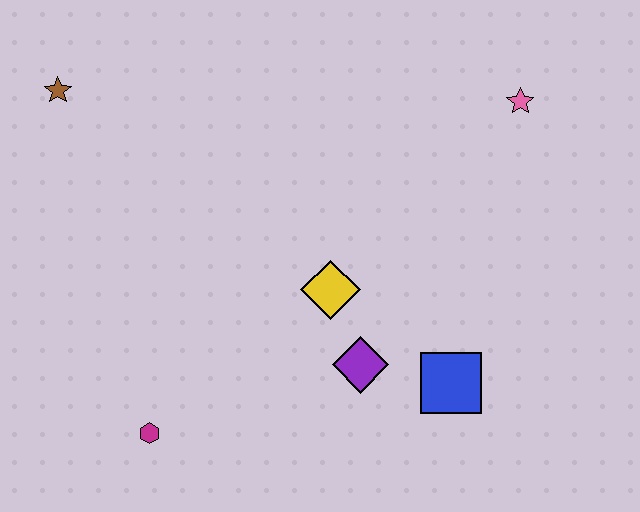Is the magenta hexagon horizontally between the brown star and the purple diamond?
Yes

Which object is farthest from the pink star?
The magenta hexagon is farthest from the pink star.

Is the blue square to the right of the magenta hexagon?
Yes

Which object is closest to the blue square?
The purple diamond is closest to the blue square.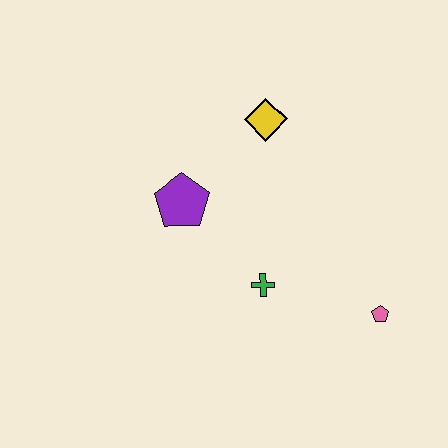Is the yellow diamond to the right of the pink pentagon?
No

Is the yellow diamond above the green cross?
Yes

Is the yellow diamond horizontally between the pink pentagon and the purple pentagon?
Yes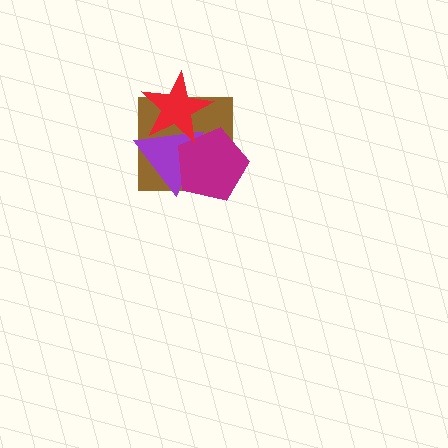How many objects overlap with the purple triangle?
3 objects overlap with the purple triangle.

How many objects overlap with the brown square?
3 objects overlap with the brown square.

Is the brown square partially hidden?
Yes, it is partially covered by another shape.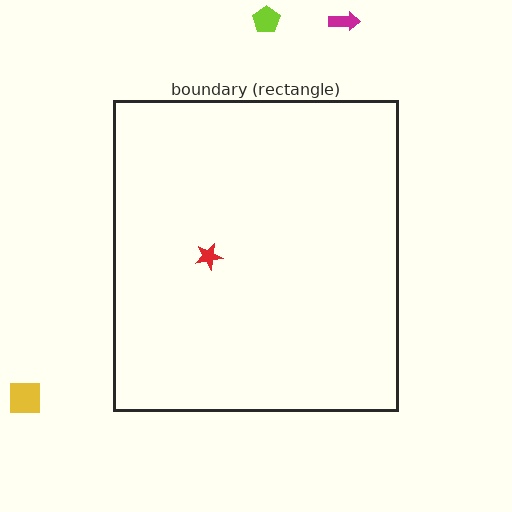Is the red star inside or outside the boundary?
Inside.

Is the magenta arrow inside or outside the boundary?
Outside.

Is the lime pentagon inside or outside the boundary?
Outside.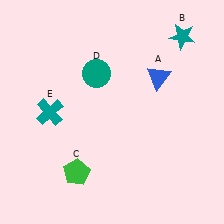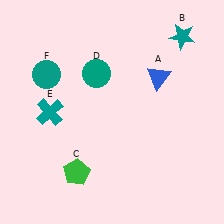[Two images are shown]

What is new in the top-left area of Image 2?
A teal circle (F) was added in the top-left area of Image 2.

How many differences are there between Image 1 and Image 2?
There is 1 difference between the two images.